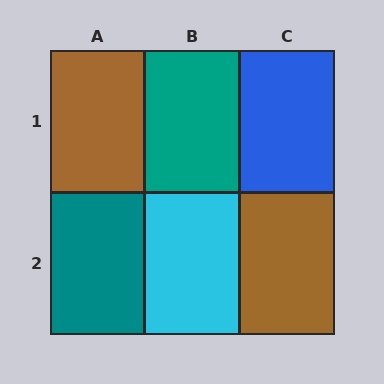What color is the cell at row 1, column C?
Blue.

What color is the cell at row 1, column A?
Brown.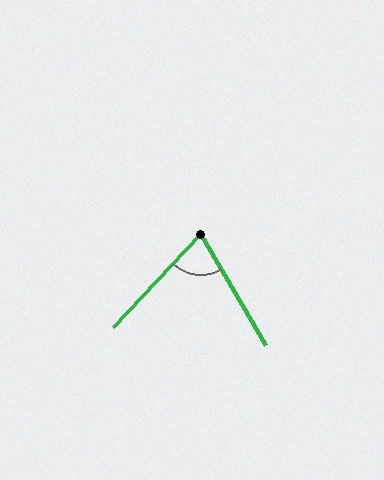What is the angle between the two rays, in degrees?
Approximately 73 degrees.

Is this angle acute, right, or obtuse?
It is acute.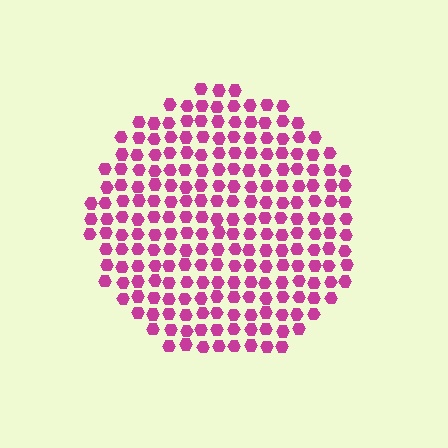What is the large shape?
The large shape is a circle.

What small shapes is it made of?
It is made of small hexagons.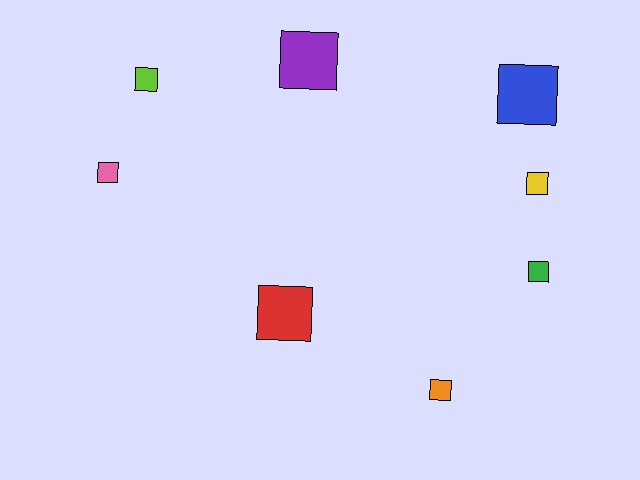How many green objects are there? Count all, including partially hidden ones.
There is 1 green object.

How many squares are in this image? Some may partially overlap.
There are 8 squares.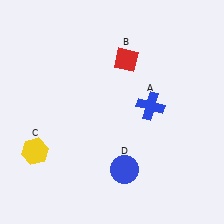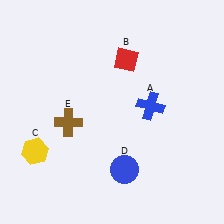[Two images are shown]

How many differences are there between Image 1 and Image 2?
There is 1 difference between the two images.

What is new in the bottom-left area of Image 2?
A brown cross (E) was added in the bottom-left area of Image 2.